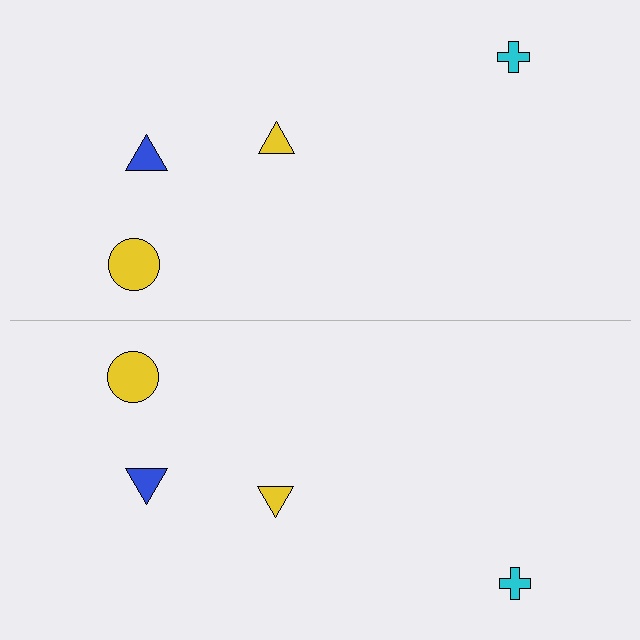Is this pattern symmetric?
Yes, this pattern has bilateral (reflection) symmetry.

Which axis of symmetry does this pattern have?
The pattern has a horizontal axis of symmetry running through the center of the image.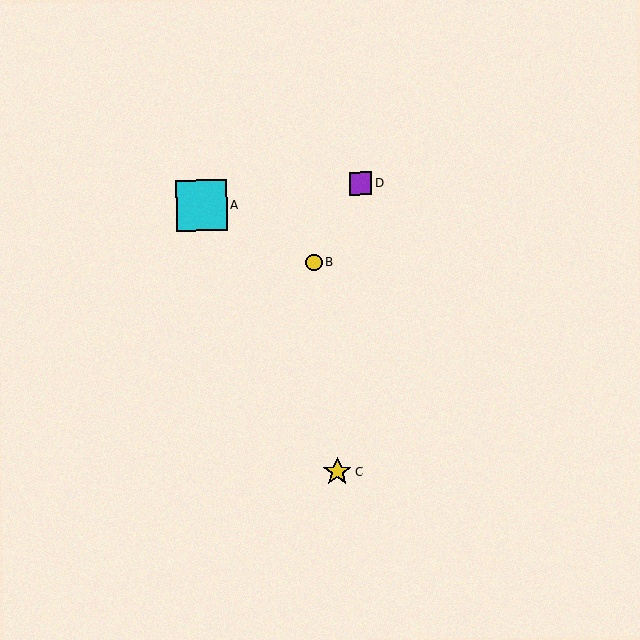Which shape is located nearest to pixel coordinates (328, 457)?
The yellow star (labeled C) at (337, 471) is nearest to that location.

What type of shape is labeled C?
Shape C is a yellow star.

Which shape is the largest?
The cyan square (labeled A) is the largest.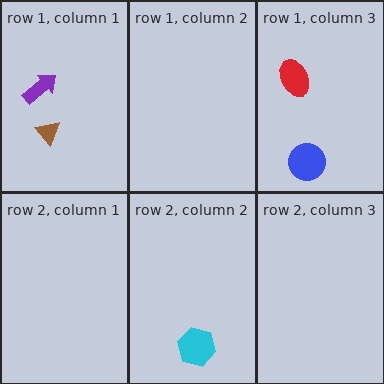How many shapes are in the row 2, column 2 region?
1.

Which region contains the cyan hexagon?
The row 2, column 2 region.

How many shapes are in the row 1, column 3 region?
2.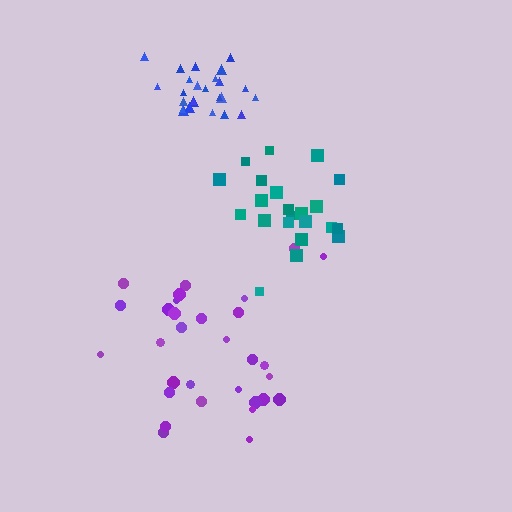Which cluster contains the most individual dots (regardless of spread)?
Purple (31).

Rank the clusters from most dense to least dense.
blue, teal, purple.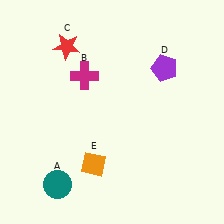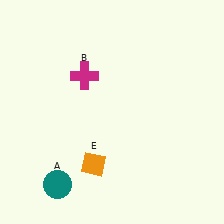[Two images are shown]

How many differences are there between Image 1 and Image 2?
There are 2 differences between the two images.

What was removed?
The purple pentagon (D), the red star (C) were removed in Image 2.